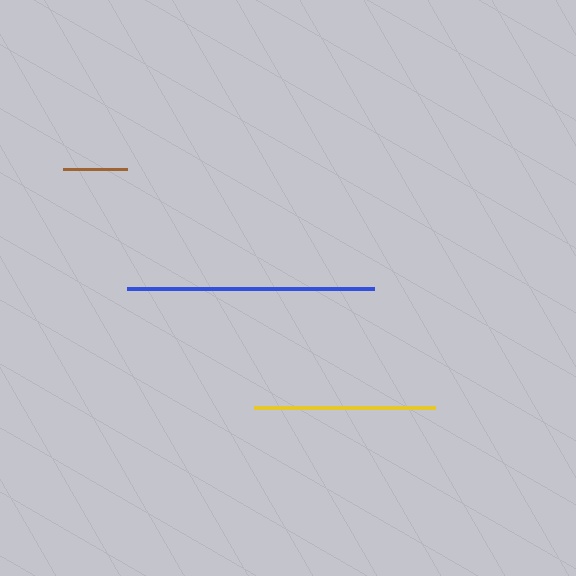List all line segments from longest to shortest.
From longest to shortest: blue, yellow, brown.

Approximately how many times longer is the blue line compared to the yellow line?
The blue line is approximately 1.4 times the length of the yellow line.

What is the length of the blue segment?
The blue segment is approximately 247 pixels long.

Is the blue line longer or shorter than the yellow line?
The blue line is longer than the yellow line.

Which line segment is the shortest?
The brown line is the shortest at approximately 64 pixels.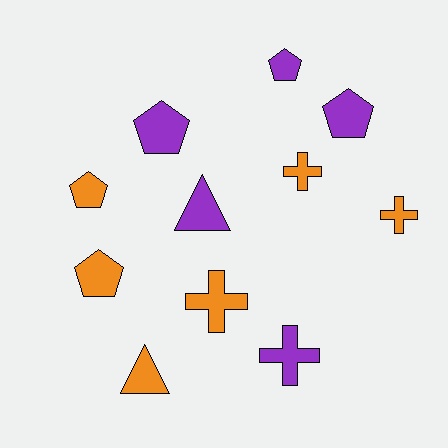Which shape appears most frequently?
Pentagon, with 5 objects.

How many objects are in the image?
There are 11 objects.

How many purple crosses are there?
There is 1 purple cross.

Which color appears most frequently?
Orange, with 6 objects.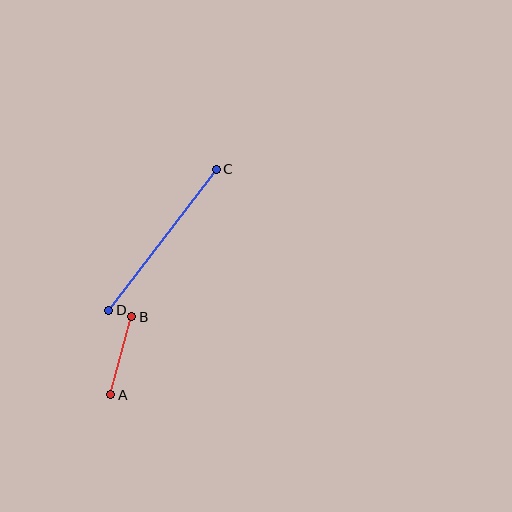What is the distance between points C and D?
The distance is approximately 178 pixels.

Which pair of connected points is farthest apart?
Points C and D are farthest apart.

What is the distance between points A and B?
The distance is approximately 81 pixels.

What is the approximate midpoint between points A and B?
The midpoint is at approximately (121, 356) pixels.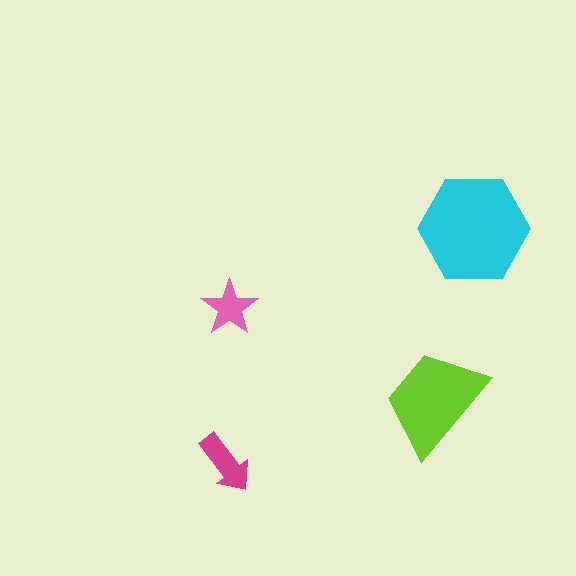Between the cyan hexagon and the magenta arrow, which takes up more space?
The cyan hexagon.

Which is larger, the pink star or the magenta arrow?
The magenta arrow.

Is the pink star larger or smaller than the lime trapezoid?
Smaller.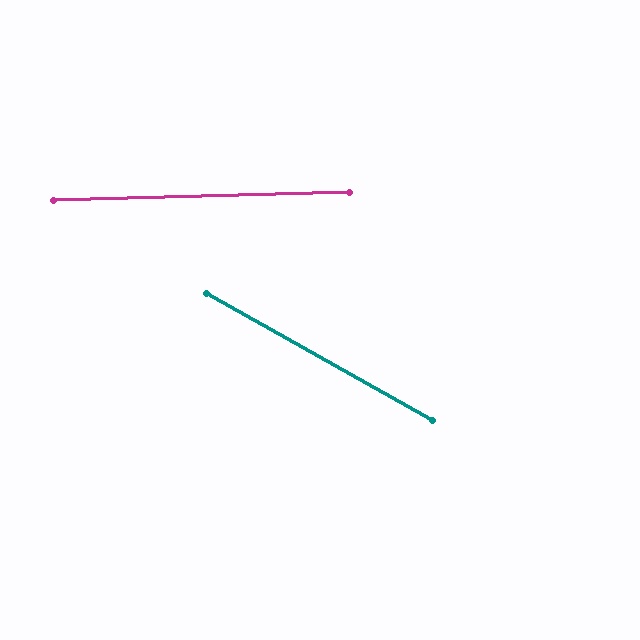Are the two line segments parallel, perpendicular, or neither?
Neither parallel nor perpendicular — they differ by about 31°.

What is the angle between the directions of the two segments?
Approximately 31 degrees.